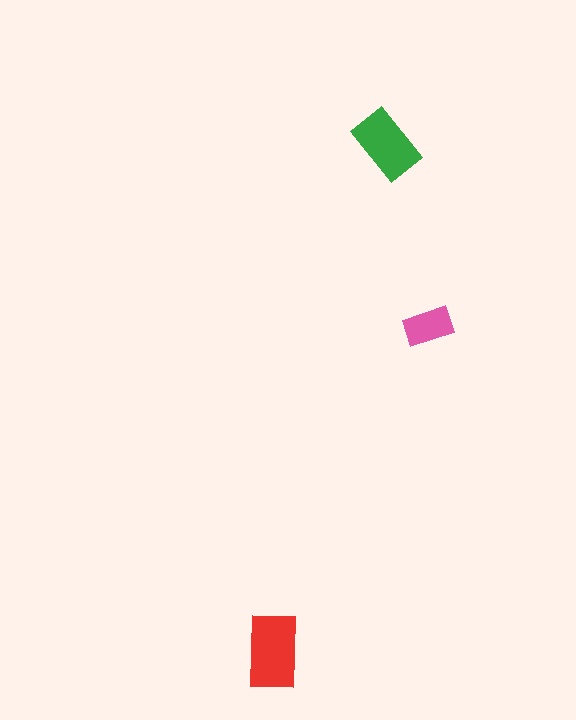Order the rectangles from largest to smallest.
the red one, the green one, the pink one.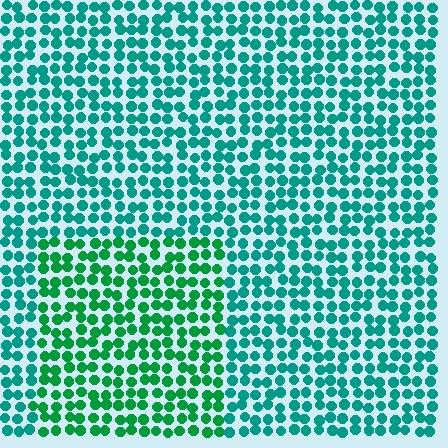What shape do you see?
I see a rectangle.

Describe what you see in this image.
The image is filled with small teal elements in a uniform arrangement. A rectangle-shaped region is visible where the elements are tinted to a slightly different hue, forming a subtle color boundary.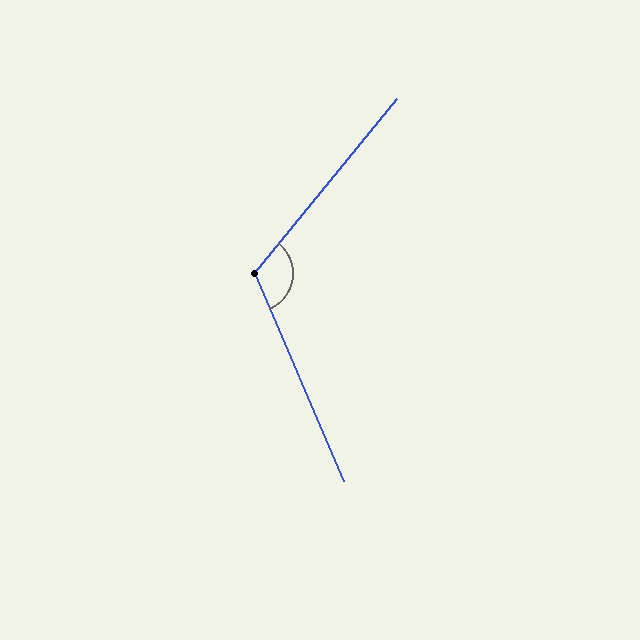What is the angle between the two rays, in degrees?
Approximately 118 degrees.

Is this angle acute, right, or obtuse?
It is obtuse.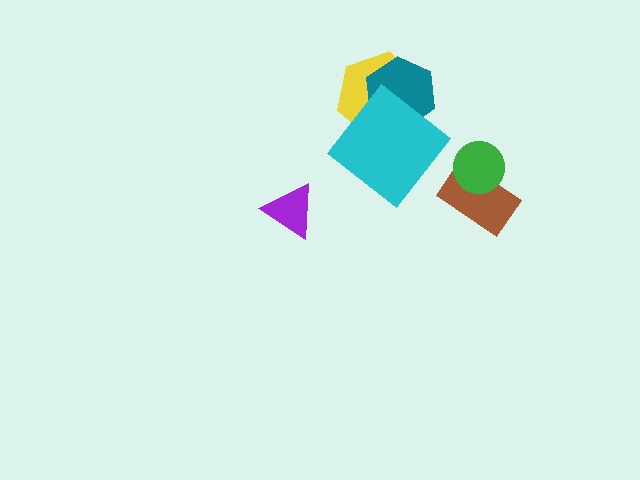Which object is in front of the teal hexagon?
The cyan diamond is in front of the teal hexagon.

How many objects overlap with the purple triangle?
0 objects overlap with the purple triangle.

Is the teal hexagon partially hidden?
Yes, it is partially covered by another shape.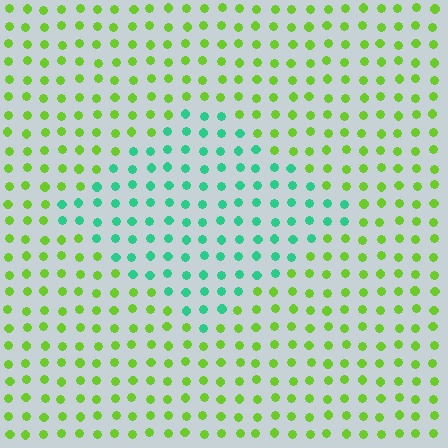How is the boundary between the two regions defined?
The boundary is defined purely by a slight shift in hue (about 59 degrees). Spacing, size, and orientation are identical on both sides.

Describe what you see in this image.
The image is filled with small lime elements in a uniform arrangement. A diamond-shaped region is visible where the elements are tinted to a slightly different hue, forming a subtle color boundary.